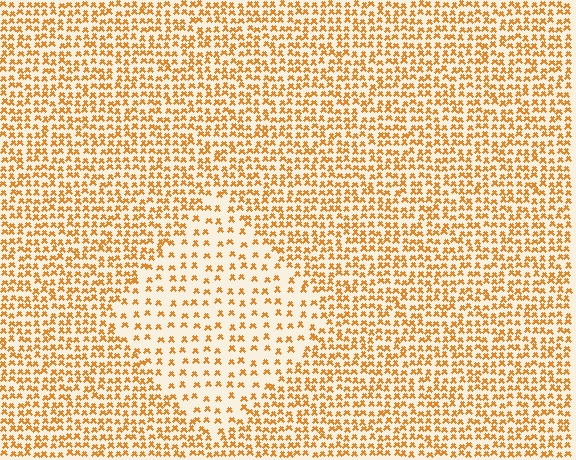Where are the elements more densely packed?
The elements are more densely packed outside the diamond boundary.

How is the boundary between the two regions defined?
The boundary is defined by a change in element density (approximately 2.1x ratio). All elements are the same color, size, and shape.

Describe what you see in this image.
The image contains small orange elements arranged at two different densities. A diamond-shaped region is visible where the elements are less densely packed than the surrounding area.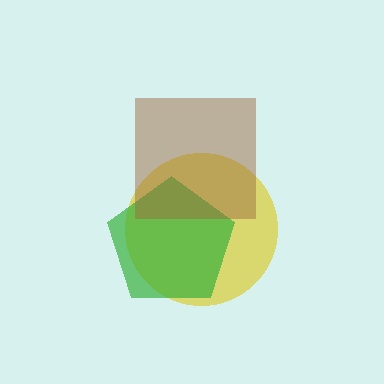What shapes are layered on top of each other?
The layered shapes are: a yellow circle, a green pentagon, a brown square.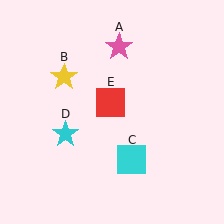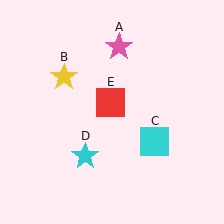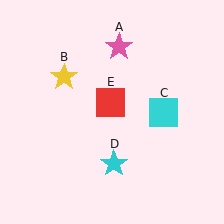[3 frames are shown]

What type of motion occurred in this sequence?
The cyan square (object C), cyan star (object D) rotated counterclockwise around the center of the scene.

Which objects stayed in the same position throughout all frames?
Pink star (object A) and yellow star (object B) and red square (object E) remained stationary.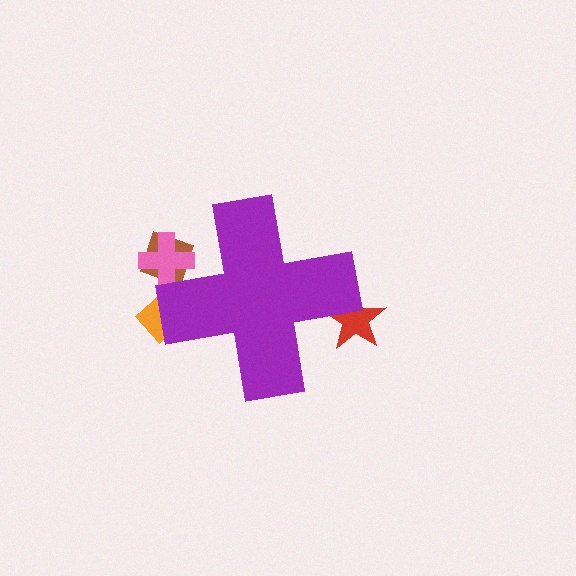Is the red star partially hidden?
Yes, the red star is partially hidden behind the purple cross.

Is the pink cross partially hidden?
Yes, the pink cross is partially hidden behind the purple cross.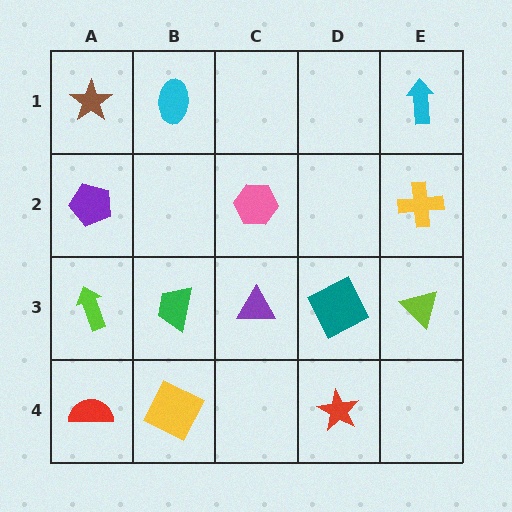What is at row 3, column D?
A teal square.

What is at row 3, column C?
A purple triangle.